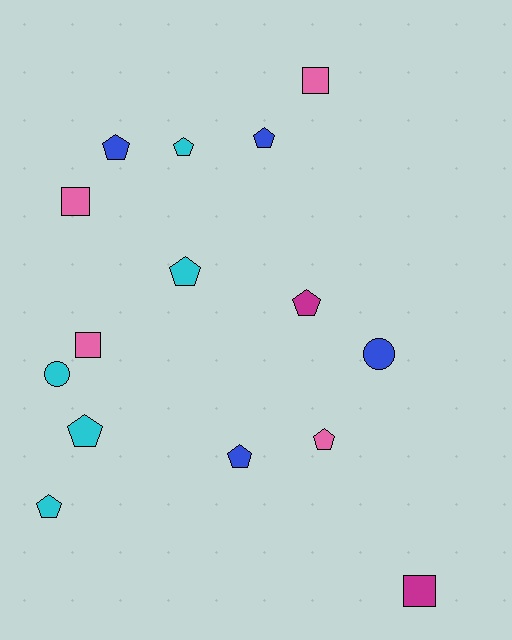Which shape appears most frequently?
Pentagon, with 9 objects.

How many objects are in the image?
There are 15 objects.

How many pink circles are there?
There are no pink circles.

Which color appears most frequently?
Cyan, with 5 objects.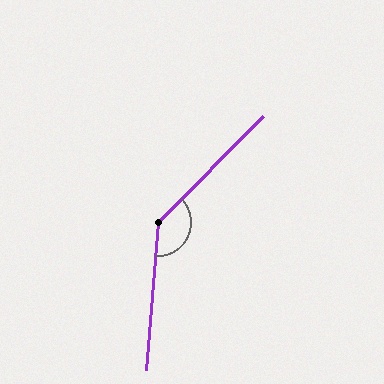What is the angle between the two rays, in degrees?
Approximately 140 degrees.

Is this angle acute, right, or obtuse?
It is obtuse.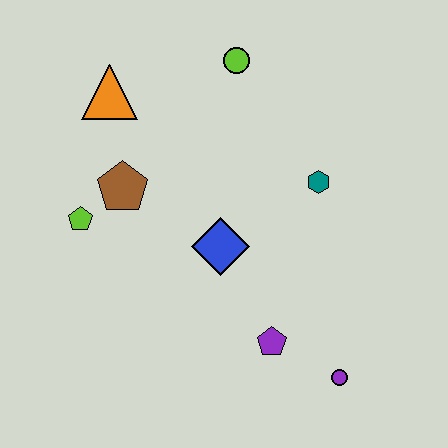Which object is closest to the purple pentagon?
The purple circle is closest to the purple pentagon.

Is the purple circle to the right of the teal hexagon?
Yes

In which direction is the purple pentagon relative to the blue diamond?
The purple pentagon is below the blue diamond.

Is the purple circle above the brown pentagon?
No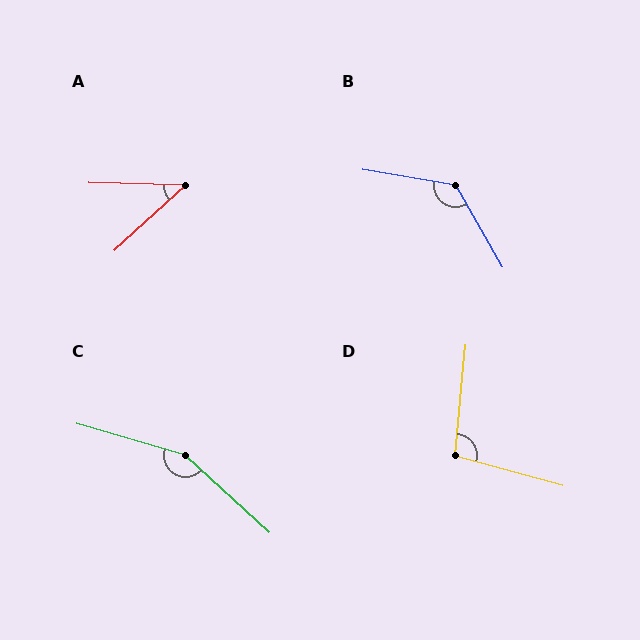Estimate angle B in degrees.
Approximately 129 degrees.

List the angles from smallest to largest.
A (44°), D (100°), B (129°), C (154°).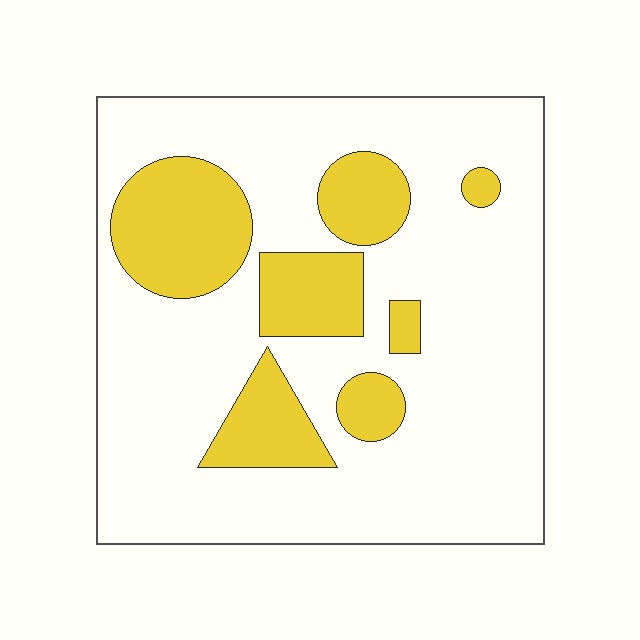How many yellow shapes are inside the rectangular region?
7.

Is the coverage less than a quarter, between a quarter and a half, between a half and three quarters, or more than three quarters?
Less than a quarter.